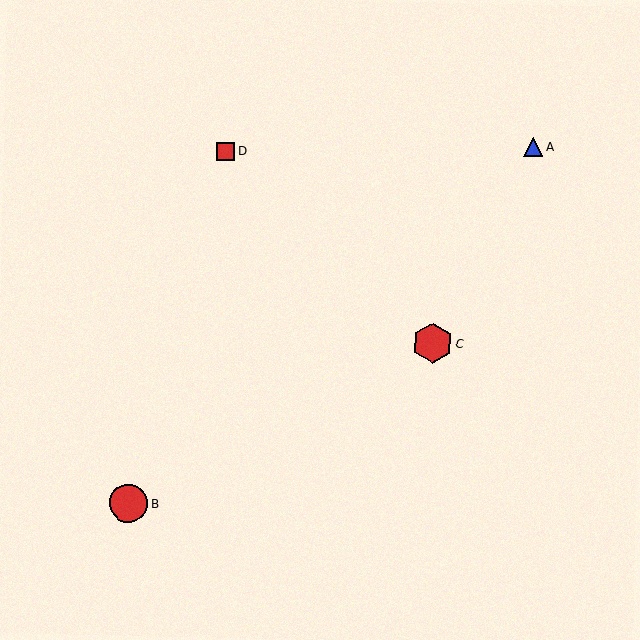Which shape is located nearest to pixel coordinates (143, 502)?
The red circle (labeled B) at (129, 503) is nearest to that location.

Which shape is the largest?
The red hexagon (labeled C) is the largest.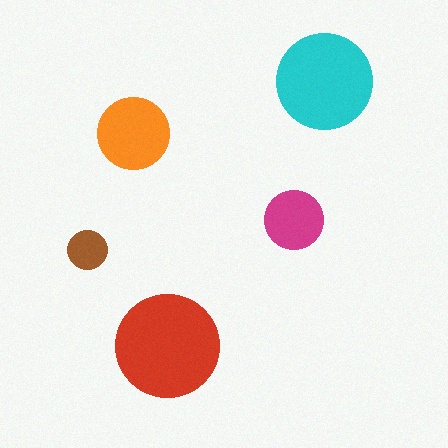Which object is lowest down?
The red circle is bottommost.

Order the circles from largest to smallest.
the red one, the cyan one, the orange one, the magenta one, the brown one.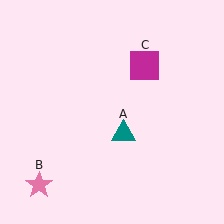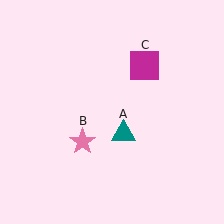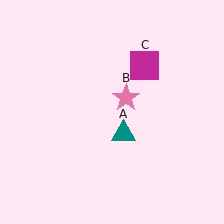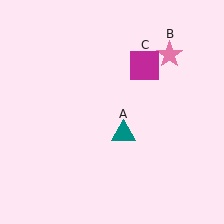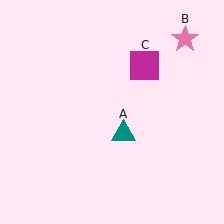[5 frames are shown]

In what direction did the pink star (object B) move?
The pink star (object B) moved up and to the right.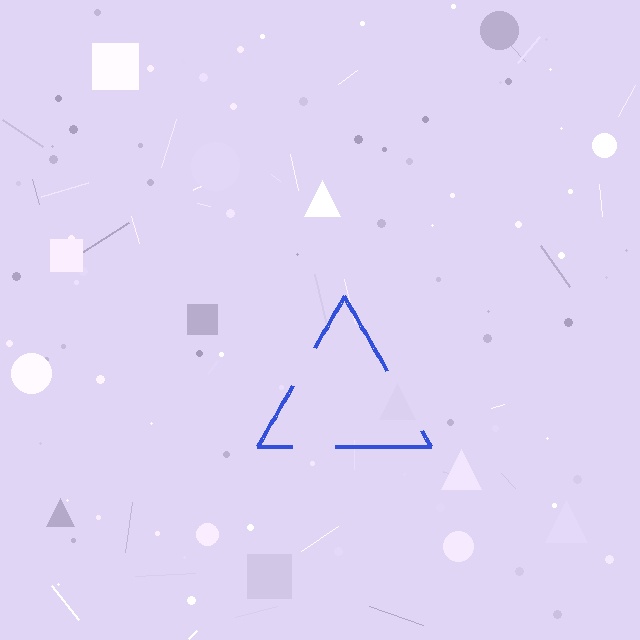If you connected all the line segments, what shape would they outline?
They would outline a triangle.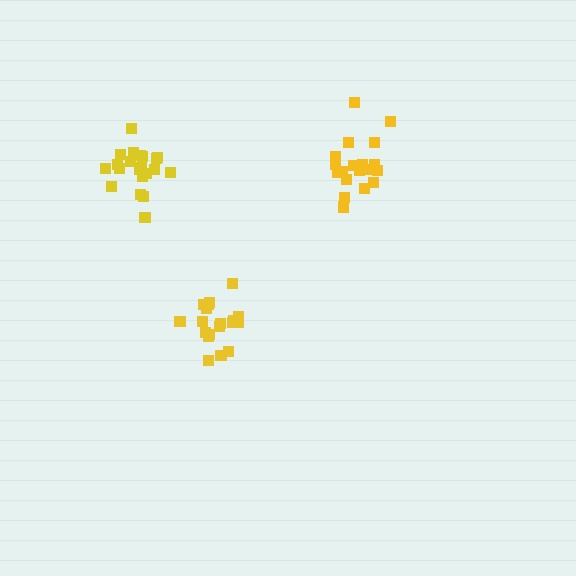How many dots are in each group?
Group 1: 21 dots, Group 2: 20 dots, Group 3: 19 dots (60 total).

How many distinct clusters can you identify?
There are 3 distinct clusters.